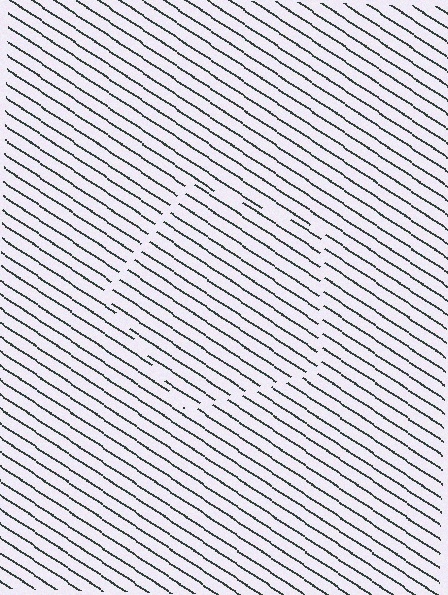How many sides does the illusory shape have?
5 sides — the line-ends trace a pentagon.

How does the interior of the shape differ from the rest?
The interior of the shape contains the same grating, shifted by half a period — the contour is defined by the phase discontinuity where line-ends from the inner and outer gratings abut.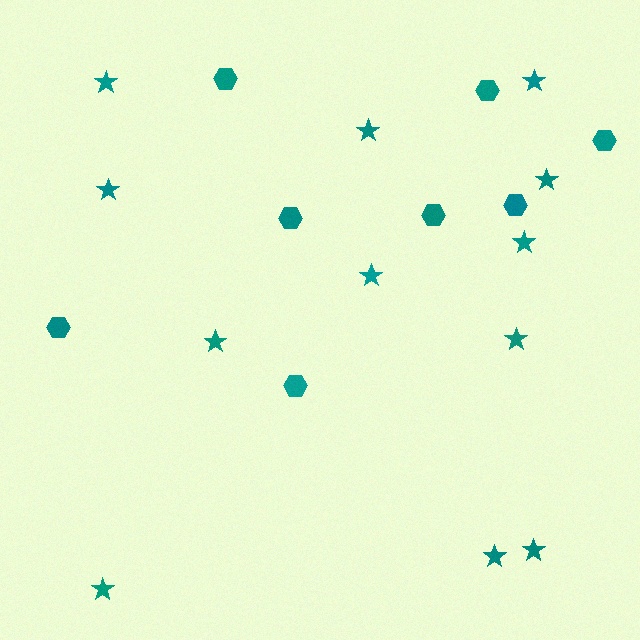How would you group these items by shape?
There are 2 groups: one group of hexagons (8) and one group of stars (12).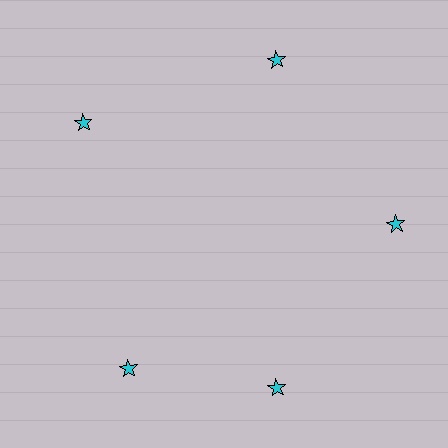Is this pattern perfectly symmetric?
No. The 5 cyan stars are arranged in a ring, but one element near the 8 o'clock position is rotated out of alignment along the ring, breaking the 5-fold rotational symmetry.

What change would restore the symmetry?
The symmetry would be restored by rotating it back into even spacing with its neighbors so that all 5 stars sit at equal angles and equal distance from the center.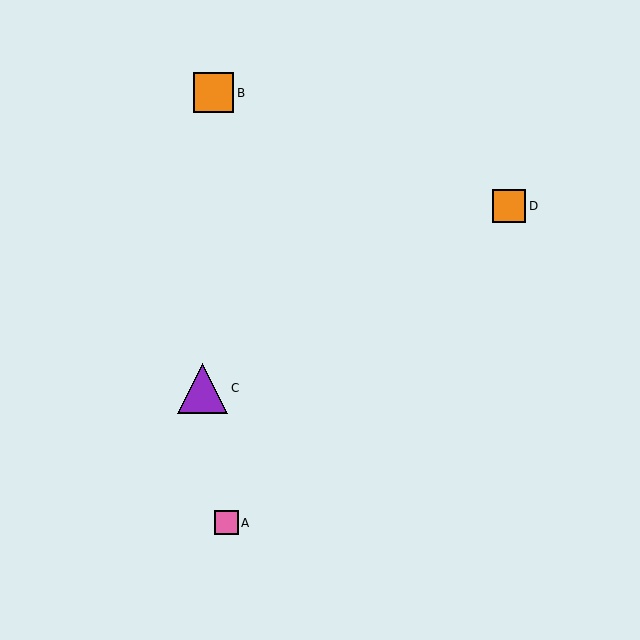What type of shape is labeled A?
Shape A is a pink square.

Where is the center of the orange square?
The center of the orange square is at (214, 93).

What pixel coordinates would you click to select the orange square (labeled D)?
Click at (509, 206) to select the orange square D.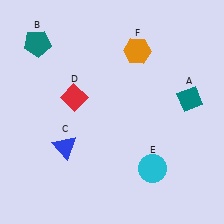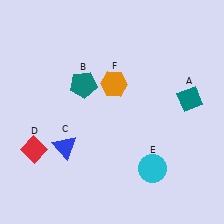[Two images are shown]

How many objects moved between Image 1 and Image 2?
3 objects moved between the two images.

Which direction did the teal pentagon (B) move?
The teal pentagon (B) moved right.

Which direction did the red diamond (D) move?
The red diamond (D) moved down.